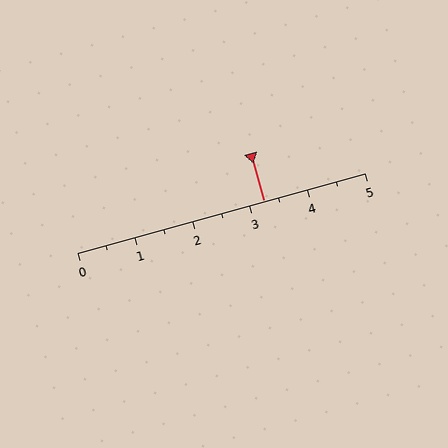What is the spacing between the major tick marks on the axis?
The major ticks are spaced 1 apart.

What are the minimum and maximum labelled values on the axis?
The axis runs from 0 to 5.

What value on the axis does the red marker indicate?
The marker indicates approximately 3.2.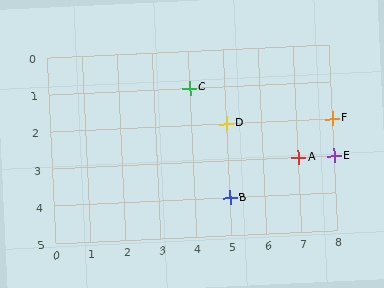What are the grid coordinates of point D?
Point D is at grid coordinates (5, 2).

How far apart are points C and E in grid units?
Points C and E are 4 columns and 2 rows apart (about 4.5 grid units diagonally).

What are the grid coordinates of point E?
Point E is at grid coordinates (8, 3).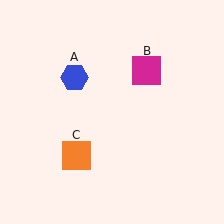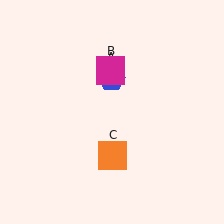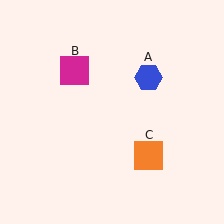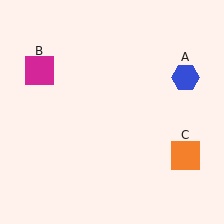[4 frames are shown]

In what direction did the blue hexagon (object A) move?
The blue hexagon (object A) moved right.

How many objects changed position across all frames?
3 objects changed position: blue hexagon (object A), magenta square (object B), orange square (object C).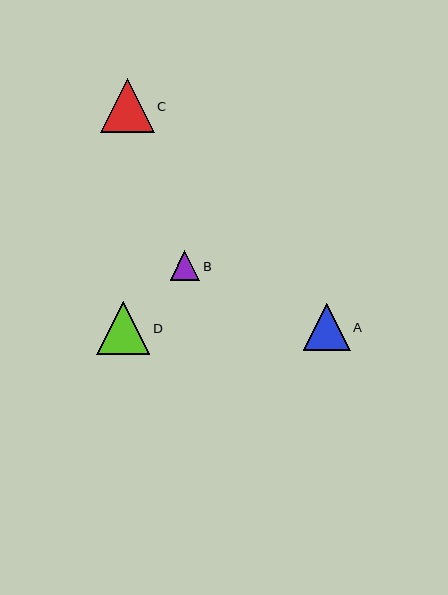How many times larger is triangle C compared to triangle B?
Triangle C is approximately 1.8 times the size of triangle B.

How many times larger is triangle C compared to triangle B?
Triangle C is approximately 1.8 times the size of triangle B.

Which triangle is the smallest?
Triangle B is the smallest with a size of approximately 30 pixels.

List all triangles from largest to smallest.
From largest to smallest: C, D, A, B.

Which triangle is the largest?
Triangle C is the largest with a size of approximately 54 pixels.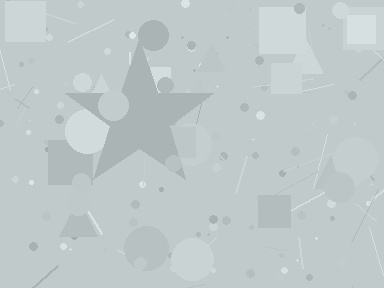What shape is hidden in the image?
A star is hidden in the image.